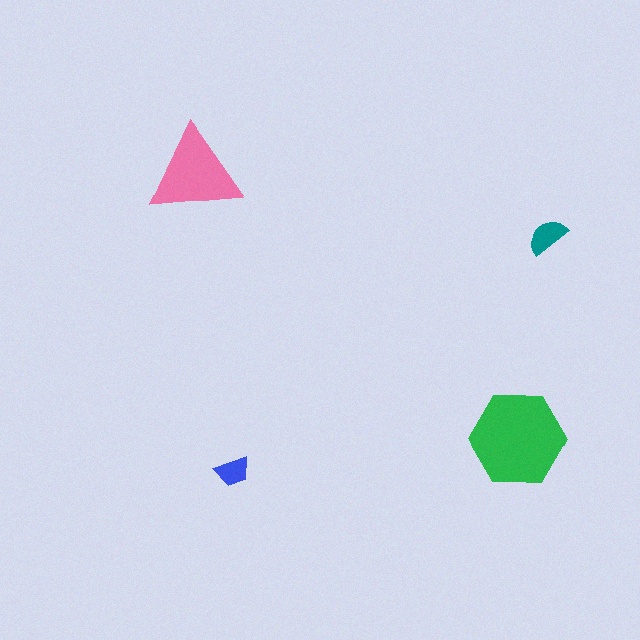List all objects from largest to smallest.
The green hexagon, the pink triangle, the teal semicircle, the blue trapezoid.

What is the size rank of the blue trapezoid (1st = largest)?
4th.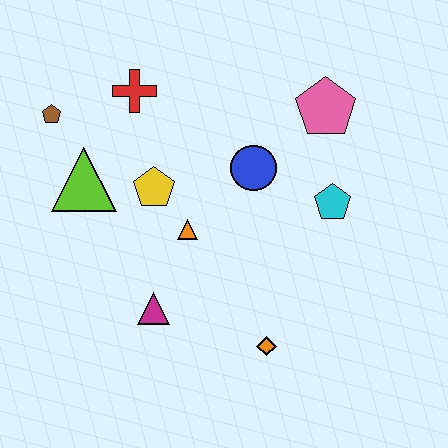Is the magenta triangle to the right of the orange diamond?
No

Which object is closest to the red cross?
The brown pentagon is closest to the red cross.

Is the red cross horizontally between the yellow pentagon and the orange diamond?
No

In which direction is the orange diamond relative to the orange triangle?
The orange diamond is below the orange triangle.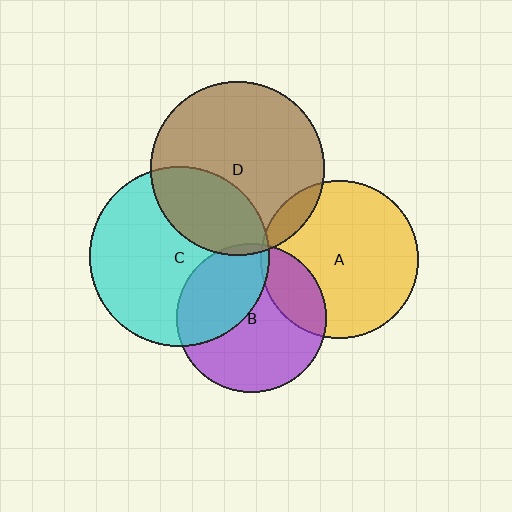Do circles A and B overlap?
Yes.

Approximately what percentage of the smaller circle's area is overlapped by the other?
Approximately 20%.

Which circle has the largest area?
Circle C (cyan).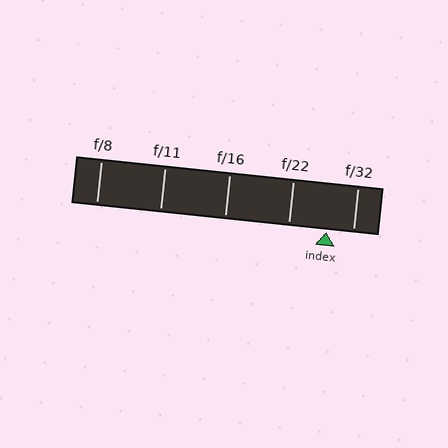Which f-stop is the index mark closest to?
The index mark is closest to f/32.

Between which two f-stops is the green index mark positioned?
The index mark is between f/22 and f/32.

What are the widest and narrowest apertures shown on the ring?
The widest aperture shown is f/8 and the narrowest is f/32.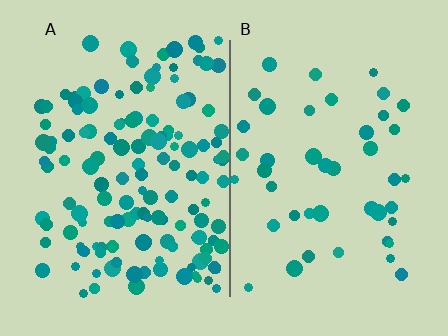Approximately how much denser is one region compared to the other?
Approximately 3.3× — region A over region B.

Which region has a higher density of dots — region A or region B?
A (the left).